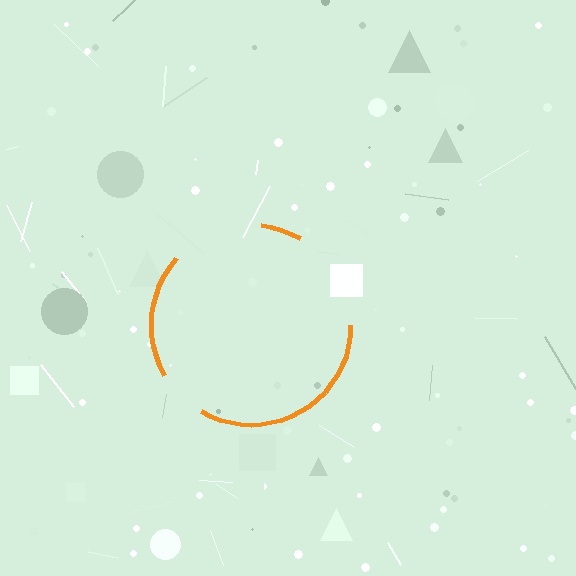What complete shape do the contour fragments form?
The contour fragments form a circle.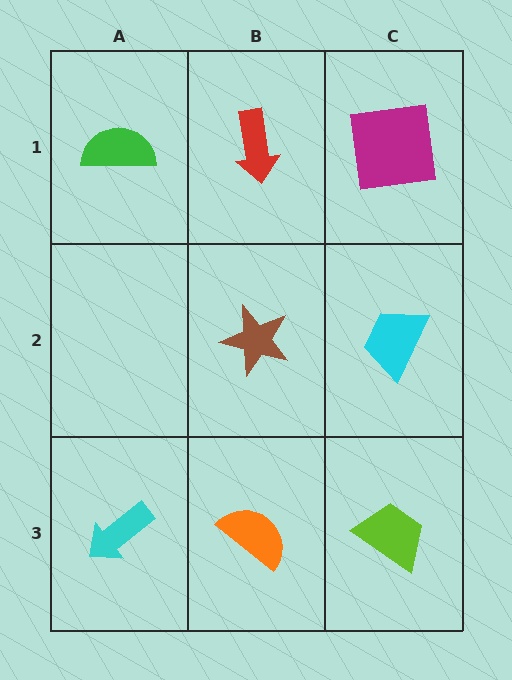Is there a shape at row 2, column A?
No, that cell is empty.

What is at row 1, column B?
A red arrow.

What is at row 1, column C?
A magenta square.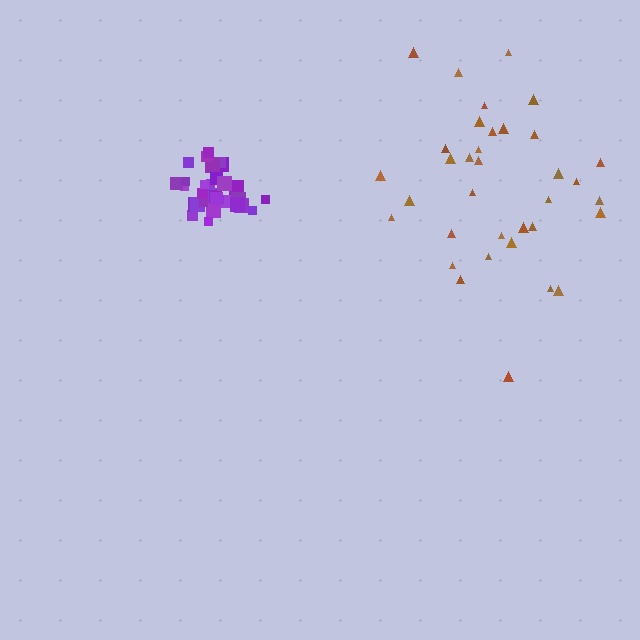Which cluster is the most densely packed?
Purple.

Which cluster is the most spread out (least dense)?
Brown.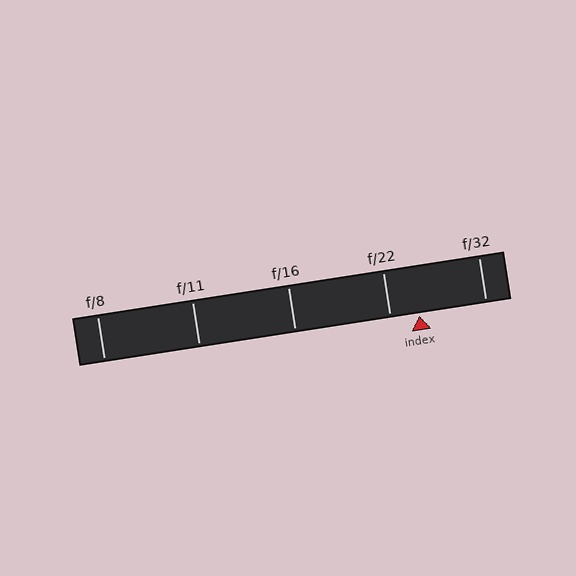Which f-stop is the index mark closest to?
The index mark is closest to f/22.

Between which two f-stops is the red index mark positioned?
The index mark is between f/22 and f/32.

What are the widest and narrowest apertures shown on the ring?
The widest aperture shown is f/8 and the narrowest is f/32.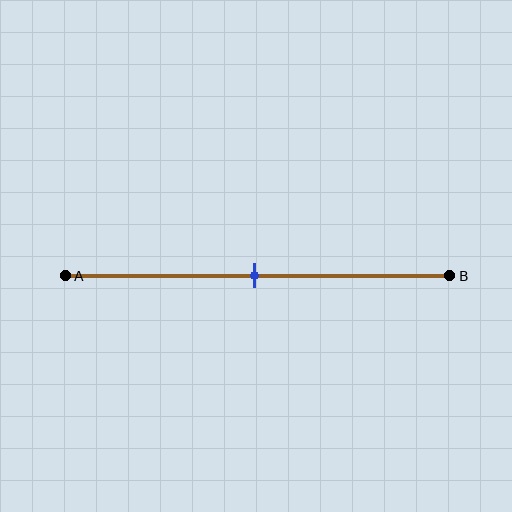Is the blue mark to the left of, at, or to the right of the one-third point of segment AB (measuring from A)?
The blue mark is to the right of the one-third point of segment AB.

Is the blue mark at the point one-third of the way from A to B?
No, the mark is at about 50% from A, not at the 33% one-third point.